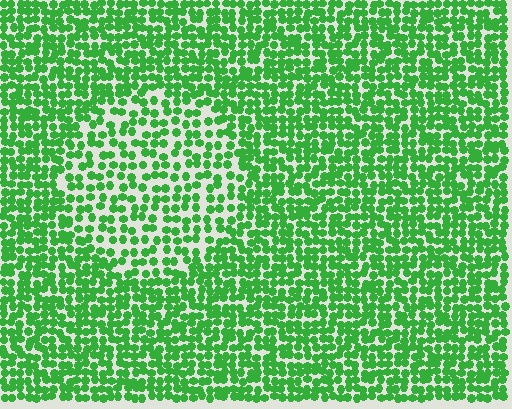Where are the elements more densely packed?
The elements are more densely packed outside the circle boundary.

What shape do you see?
I see a circle.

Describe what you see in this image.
The image contains small green elements arranged at two different densities. A circle-shaped region is visible where the elements are less densely packed than the surrounding area.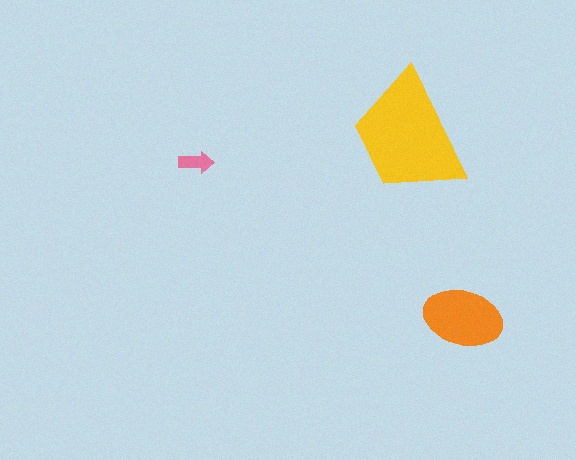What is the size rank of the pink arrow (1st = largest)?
3rd.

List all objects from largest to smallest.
The yellow trapezoid, the orange ellipse, the pink arrow.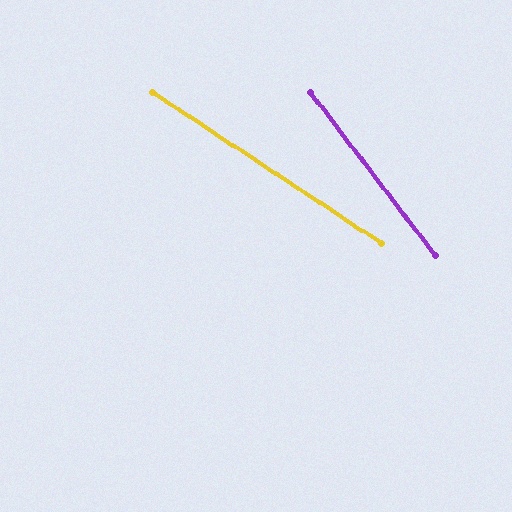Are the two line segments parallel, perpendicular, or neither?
Neither parallel nor perpendicular — they differ by about 19°.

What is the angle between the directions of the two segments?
Approximately 19 degrees.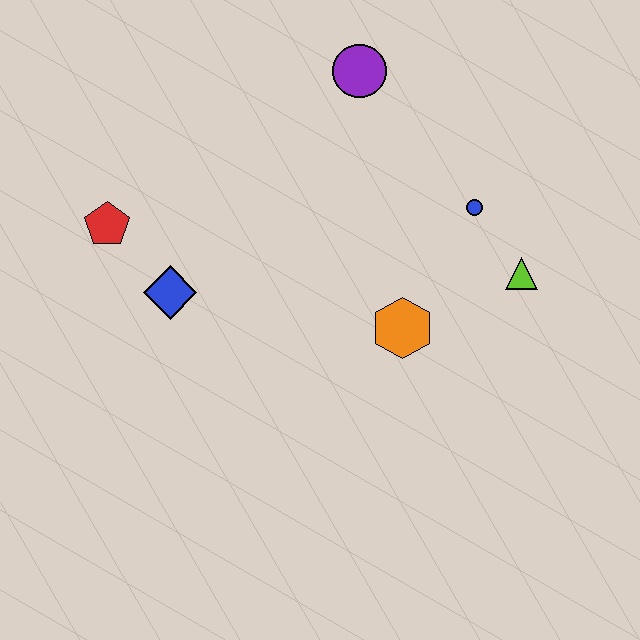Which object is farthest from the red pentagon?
The lime triangle is farthest from the red pentagon.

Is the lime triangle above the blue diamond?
Yes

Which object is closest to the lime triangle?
The blue circle is closest to the lime triangle.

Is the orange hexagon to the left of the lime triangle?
Yes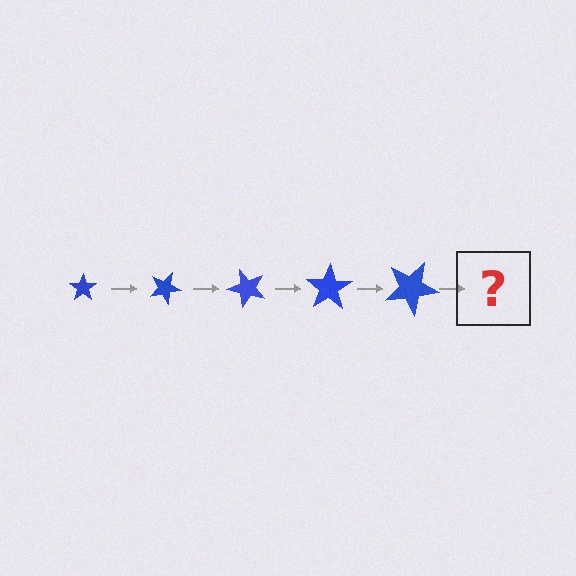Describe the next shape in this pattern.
It should be a star, larger than the previous one and rotated 125 degrees from the start.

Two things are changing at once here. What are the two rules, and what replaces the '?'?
The two rules are that the star grows larger each step and it rotates 25 degrees each step. The '?' should be a star, larger than the previous one and rotated 125 degrees from the start.